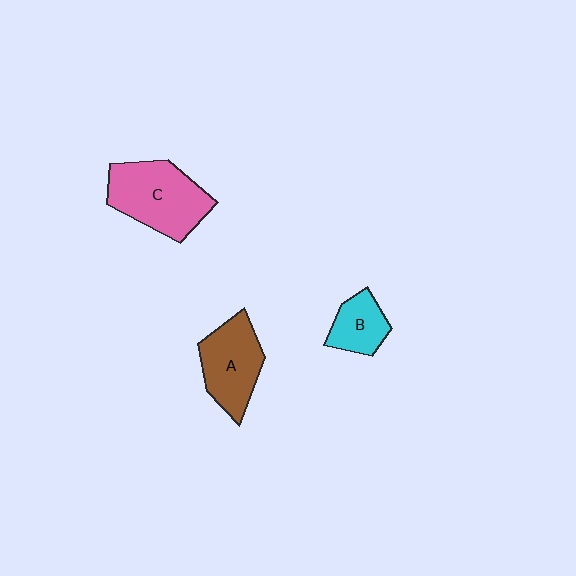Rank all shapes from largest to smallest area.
From largest to smallest: C (pink), A (brown), B (cyan).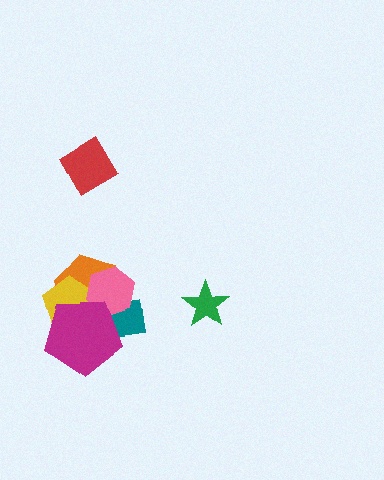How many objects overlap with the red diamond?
0 objects overlap with the red diamond.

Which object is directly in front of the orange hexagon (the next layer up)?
The yellow pentagon is directly in front of the orange hexagon.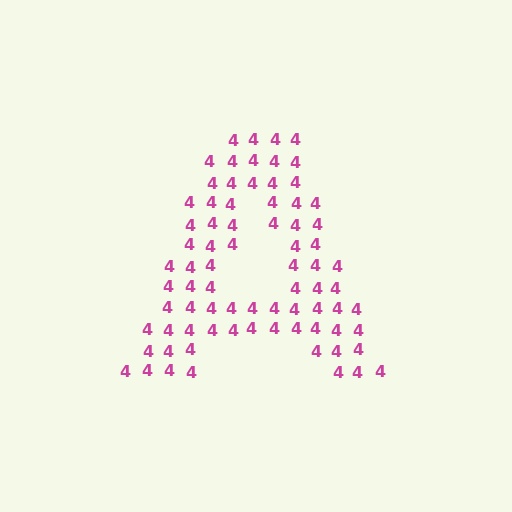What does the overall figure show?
The overall figure shows the letter A.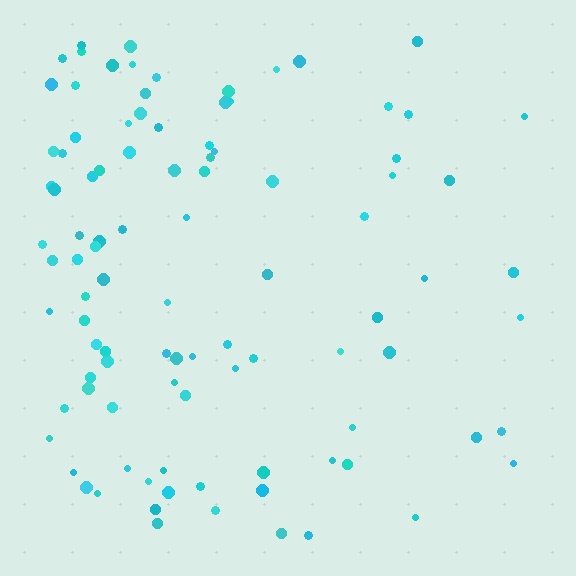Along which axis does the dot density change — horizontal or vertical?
Horizontal.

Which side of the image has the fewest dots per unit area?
The right.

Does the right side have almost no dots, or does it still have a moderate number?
Still a moderate number, just noticeably fewer than the left.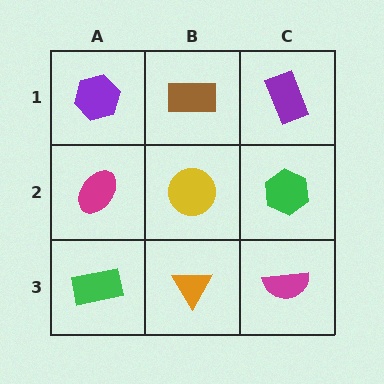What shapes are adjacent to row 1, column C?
A green hexagon (row 2, column C), a brown rectangle (row 1, column B).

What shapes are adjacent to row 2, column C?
A purple rectangle (row 1, column C), a magenta semicircle (row 3, column C), a yellow circle (row 2, column B).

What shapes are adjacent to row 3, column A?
A magenta ellipse (row 2, column A), an orange triangle (row 3, column B).